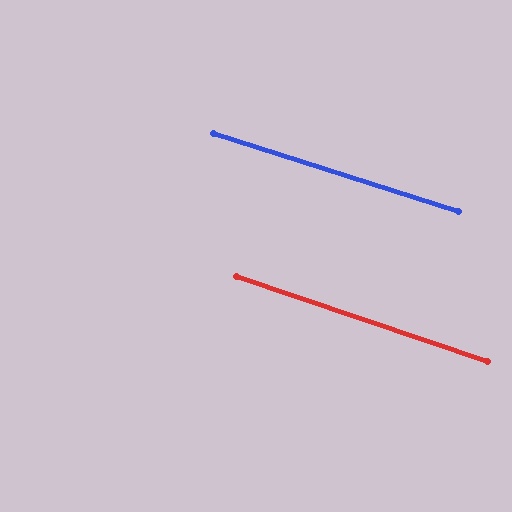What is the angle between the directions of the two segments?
Approximately 1 degree.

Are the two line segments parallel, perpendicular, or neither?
Parallel — their directions differ by only 1.1°.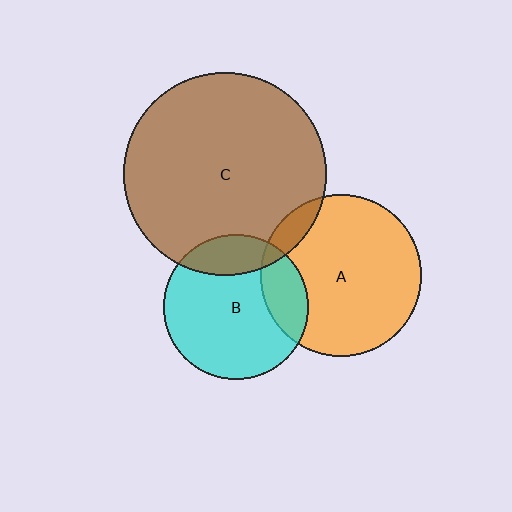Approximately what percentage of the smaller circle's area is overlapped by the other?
Approximately 20%.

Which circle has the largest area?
Circle C (brown).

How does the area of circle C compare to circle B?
Approximately 2.0 times.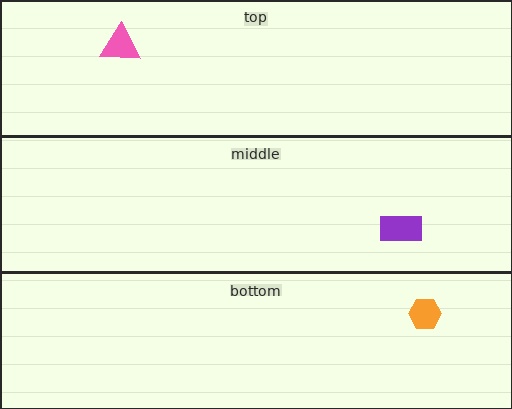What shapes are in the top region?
The pink triangle.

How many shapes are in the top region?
1.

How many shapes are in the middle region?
1.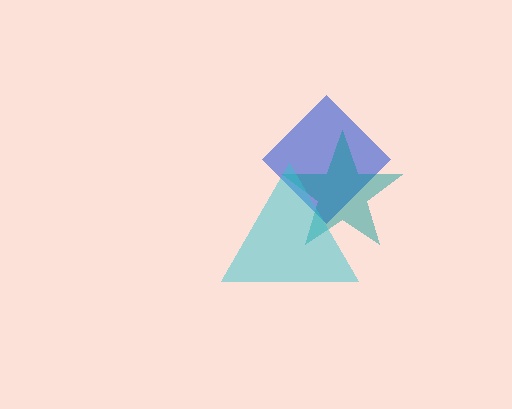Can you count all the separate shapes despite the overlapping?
Yes, there are 3 separate shapes.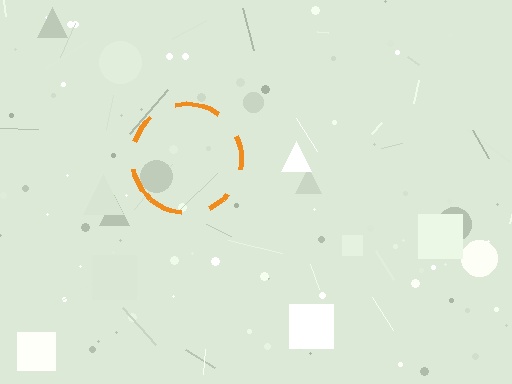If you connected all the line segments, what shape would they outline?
They would outline a circle.